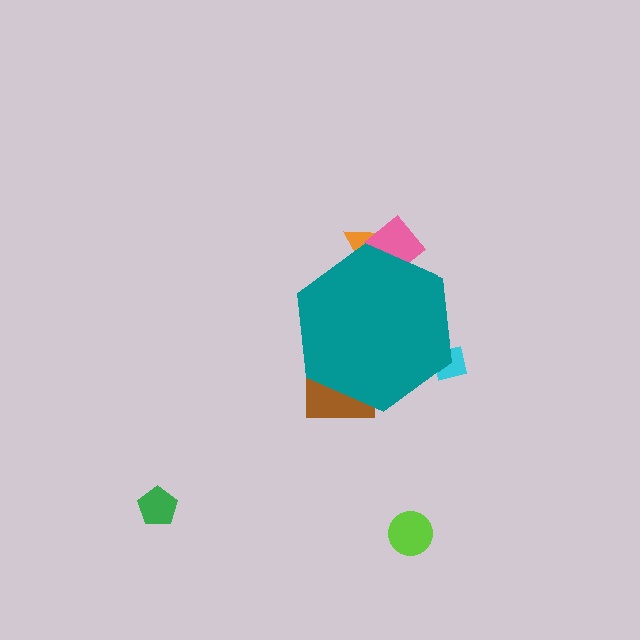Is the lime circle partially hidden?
No, the lime circle is fully visible.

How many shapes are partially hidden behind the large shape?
4 shapes are partially hidden.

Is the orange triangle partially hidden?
Yes, the orange triangle is partially hidden behind the teal hexagon.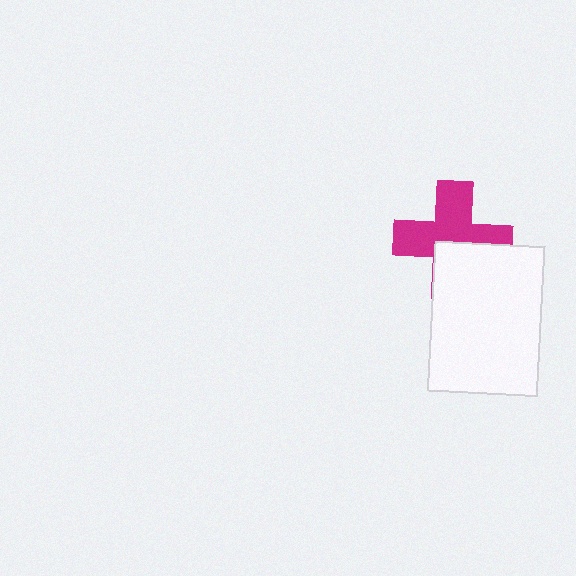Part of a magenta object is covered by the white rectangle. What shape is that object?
It is a cross.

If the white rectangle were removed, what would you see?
You would see the complete magenta cross.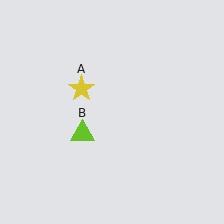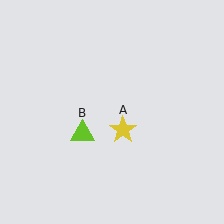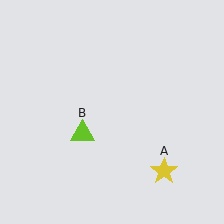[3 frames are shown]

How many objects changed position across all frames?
1 object changed position: yellow star (object A).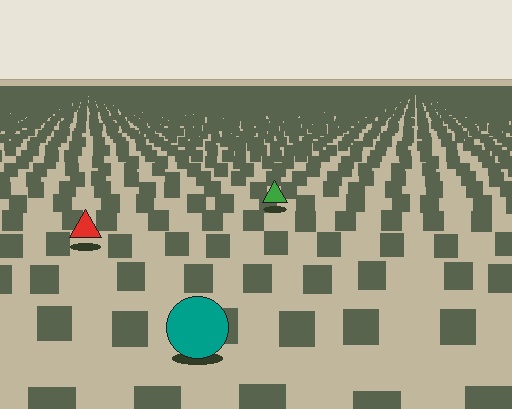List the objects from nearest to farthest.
From nearest to farthest: the teal circle, the red triangle, the green triangle.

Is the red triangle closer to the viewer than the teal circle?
No. The teal circle is closer — you can tell from the texture gradient: the ground texture is coarser near it.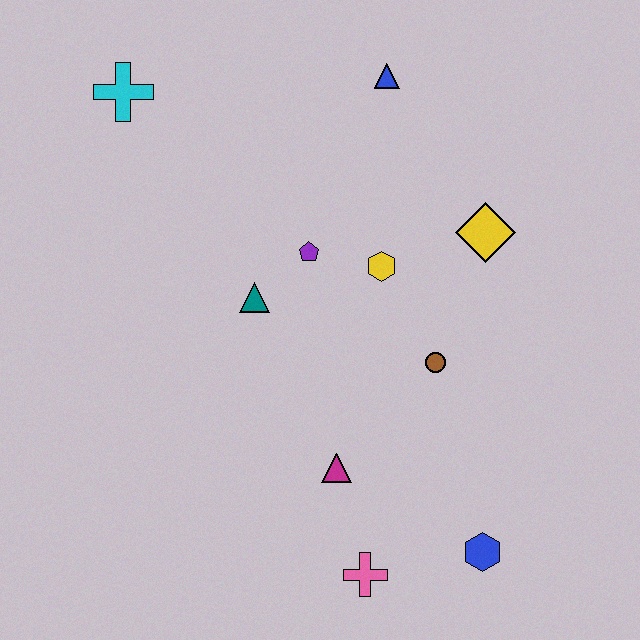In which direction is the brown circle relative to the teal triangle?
The brown circle is to the right of the teal triangle.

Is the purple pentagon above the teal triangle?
Yes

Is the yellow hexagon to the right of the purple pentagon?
Yes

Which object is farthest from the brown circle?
The cyan cross is farthest from the brown circle.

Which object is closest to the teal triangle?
The purple pentagon is closest to the teal triangle.